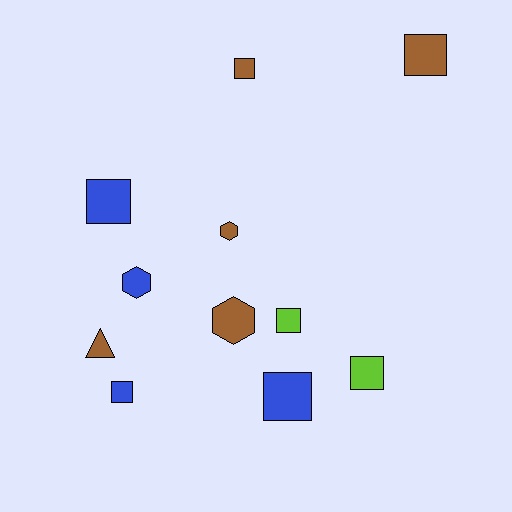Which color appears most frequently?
Brown, with 5 objects.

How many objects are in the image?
There are 11 objects.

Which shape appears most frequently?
Square, with 7 objects.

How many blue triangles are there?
There are no blue triangles.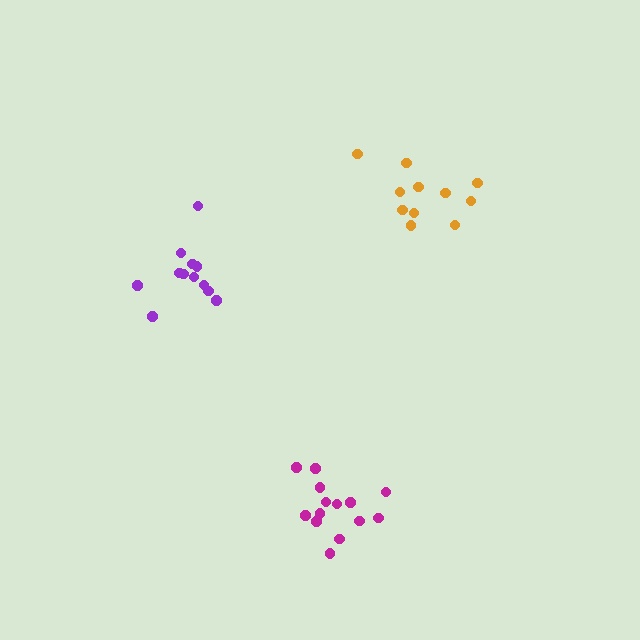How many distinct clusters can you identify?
There are 3 distinct clusters.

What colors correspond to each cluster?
The clusters are colored: orange, magenta, purple.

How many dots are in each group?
Group 1: 11 dots, Group 2: 14 dots, Group 3: 12 dots (37 total).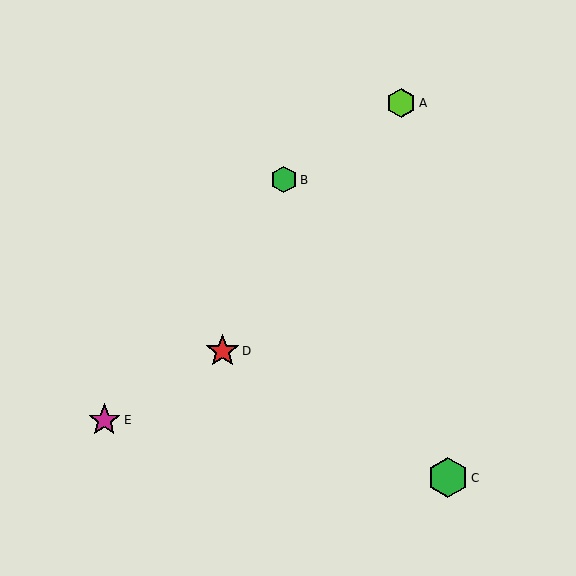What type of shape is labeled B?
Shape B is a green hexagon.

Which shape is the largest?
The green hexagon (labeled C) is the largest.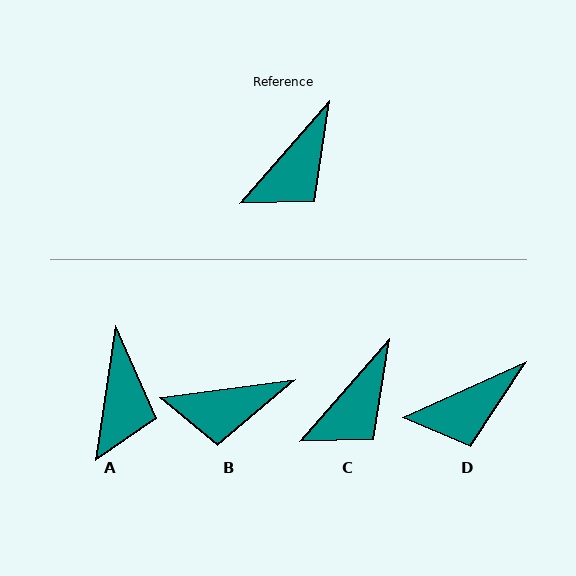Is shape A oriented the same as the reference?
No, it is off by about 32 degrees.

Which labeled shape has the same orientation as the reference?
C.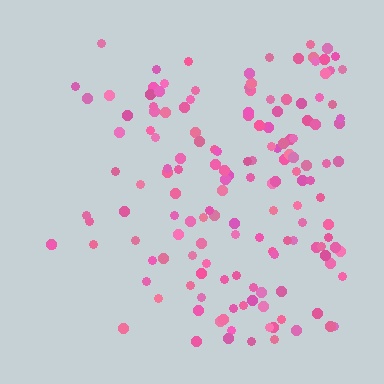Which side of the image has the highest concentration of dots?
The right.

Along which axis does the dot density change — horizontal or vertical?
Horizontal.